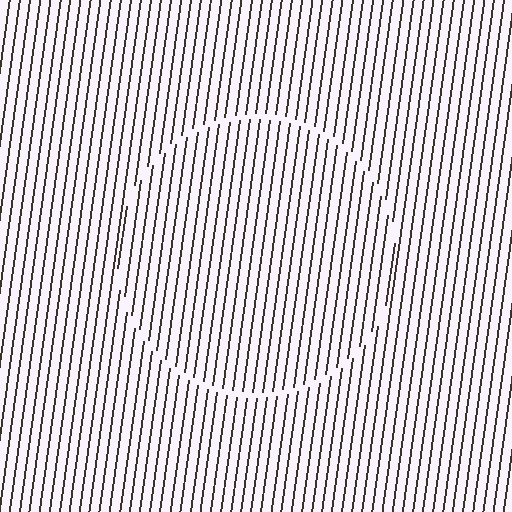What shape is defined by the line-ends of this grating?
An illusory circle. The interior of the shape contains the same grating, shifted by half a period — the contour is defined by the phase discontinuity where line-ends from the inner and outer gratings abut.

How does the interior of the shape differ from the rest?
The interior of the shape contains the same grating, shifted by half a period — the contour is defined by the phase discontinuity where line-ends from the inner and outer gratings abut.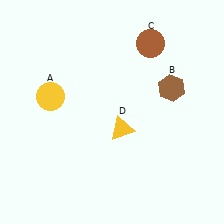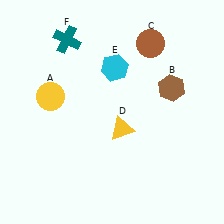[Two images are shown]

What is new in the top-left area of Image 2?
A teal cross (F) was added in the top-left area of Image 2.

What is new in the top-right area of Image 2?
A cyan hexagon (E) was added in the top-right area of Image 2.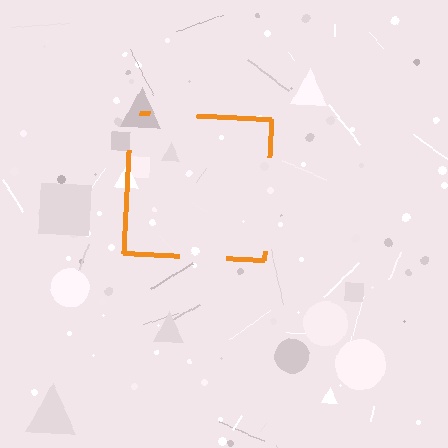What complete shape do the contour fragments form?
The contour fragments form a square.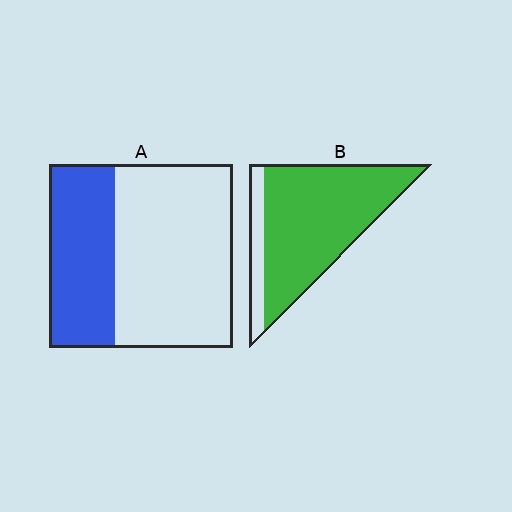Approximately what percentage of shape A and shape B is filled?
A is approximately 35% and B is approximately 85%.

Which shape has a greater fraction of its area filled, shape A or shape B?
Shape B.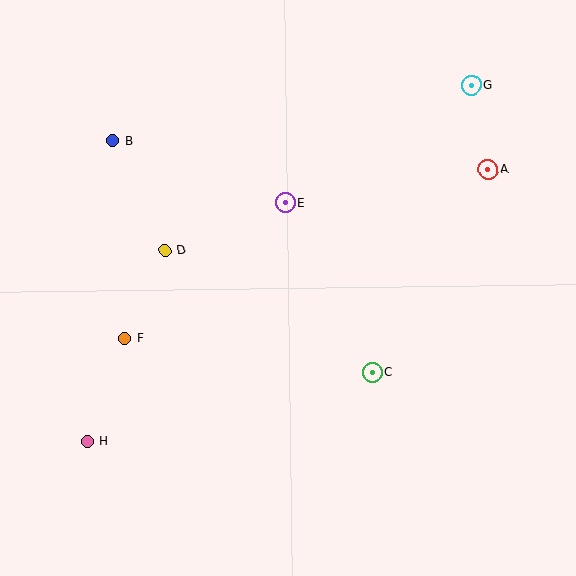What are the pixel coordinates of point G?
Point G is at (472, 85).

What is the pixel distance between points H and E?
The distance between H and E is 310 pixels.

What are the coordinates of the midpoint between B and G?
The midpoint between B and G is at (292, 113).